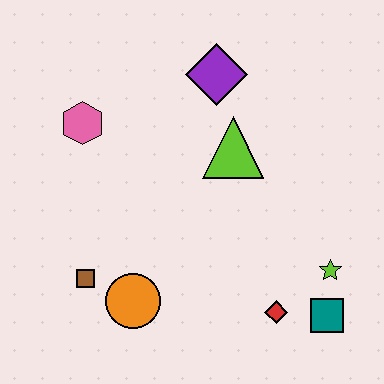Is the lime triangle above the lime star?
Yes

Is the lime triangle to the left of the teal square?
Yes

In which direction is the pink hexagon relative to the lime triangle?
The pink hexagon is to the left of the lime triangle.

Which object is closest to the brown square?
The orange circle is closest to the brown square.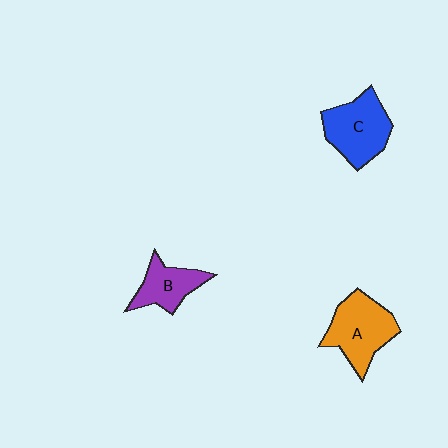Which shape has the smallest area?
Shape B (purple).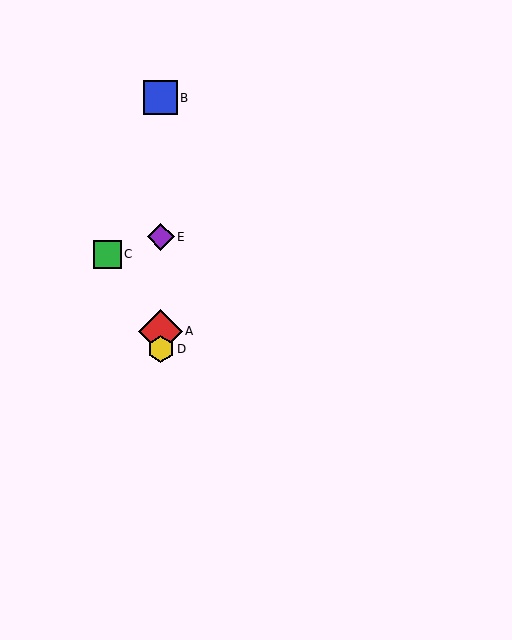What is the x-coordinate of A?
Object A is at x≈161.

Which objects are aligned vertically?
Objects A, B, D, E are aligned vertically.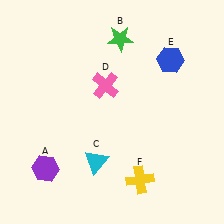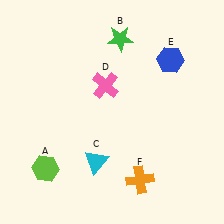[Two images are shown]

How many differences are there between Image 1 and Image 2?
There are 2 differences between the two images.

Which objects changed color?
A changed from purple to lime. F changed from yellow to orange.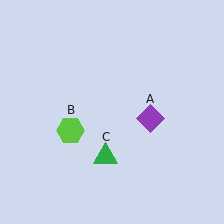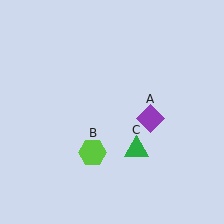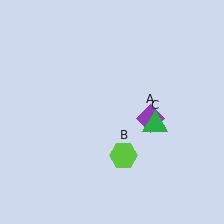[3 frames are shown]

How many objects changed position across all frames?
2 objects changed position: lime hexagon (object B), green triangle (object C).